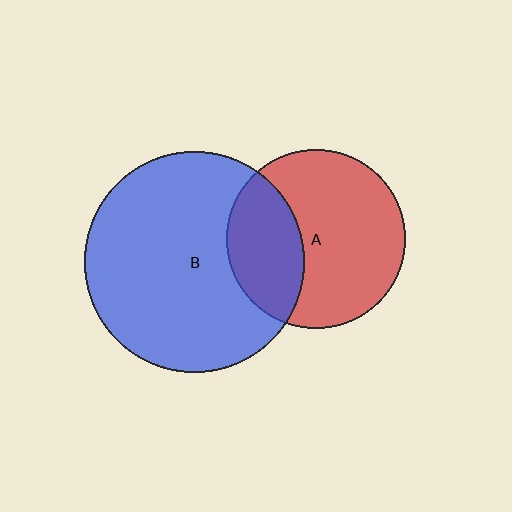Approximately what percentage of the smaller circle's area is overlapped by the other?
Approximately 35%.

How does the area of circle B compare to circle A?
Approximately 1.5 times.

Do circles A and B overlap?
Yes.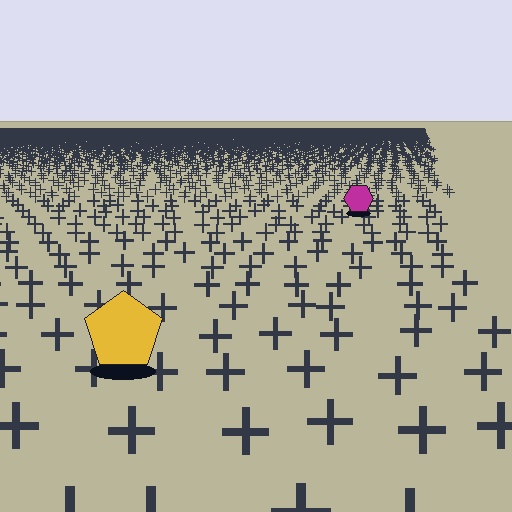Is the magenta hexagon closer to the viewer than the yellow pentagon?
No. The yellow pentagon is closer — you can tell from the texture gradient: the ground texture is coarser near it.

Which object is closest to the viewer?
The yellow pentagon is closest. The texture marks near it are larger and more spread out.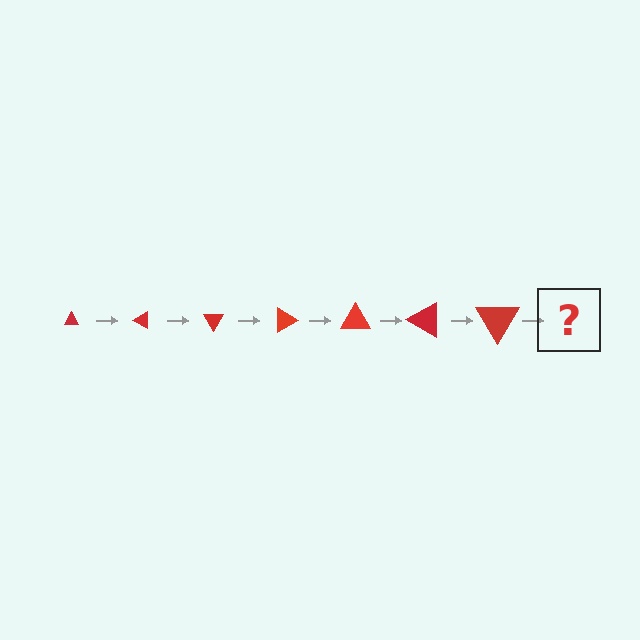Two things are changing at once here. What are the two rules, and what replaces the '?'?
The two rules are that the triangle grows larger each step and it rotates 30 degrees each step. The '?' should be a triangle, larger than the previous one and rotated 210 degrees from the start.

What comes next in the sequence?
The next element should be a triangle, larger than the previous one and rotated 210 degrees from the start.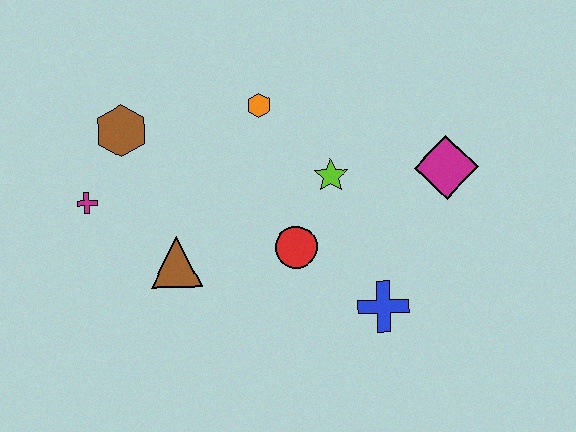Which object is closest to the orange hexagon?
The lime star is closest to the orange hexagon.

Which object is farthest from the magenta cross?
The magenta diamond is farthest from the magenta cross.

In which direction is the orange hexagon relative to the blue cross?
The orange hexagon is above the blue cross.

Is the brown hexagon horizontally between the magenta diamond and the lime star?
No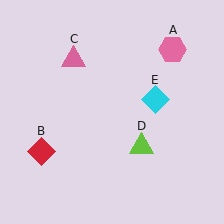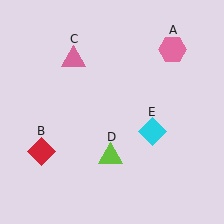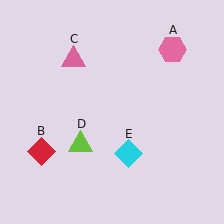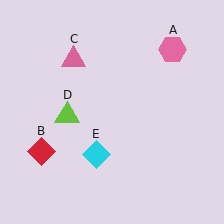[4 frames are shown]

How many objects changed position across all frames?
2 objects changed position: lime triangle (object D), cyan diamond (object E).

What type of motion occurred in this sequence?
The lime triangle (object D), cyan diamond (object E) rotated clockwise around the center of the scene.